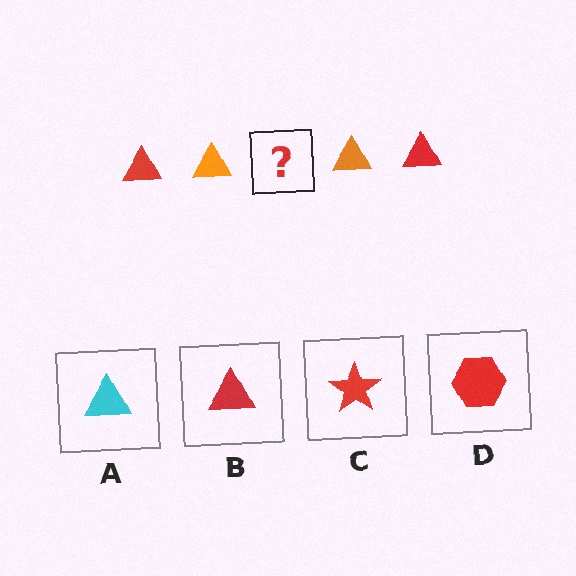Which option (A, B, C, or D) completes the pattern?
B.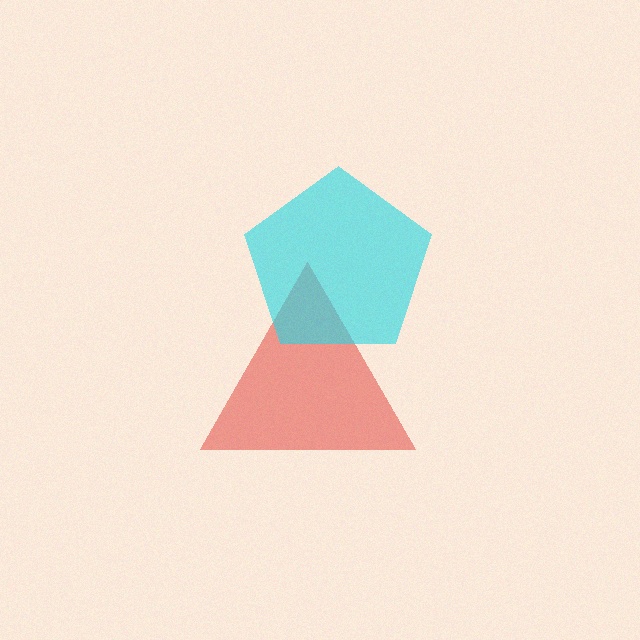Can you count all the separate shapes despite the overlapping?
Yes, there are 2 separate shapes.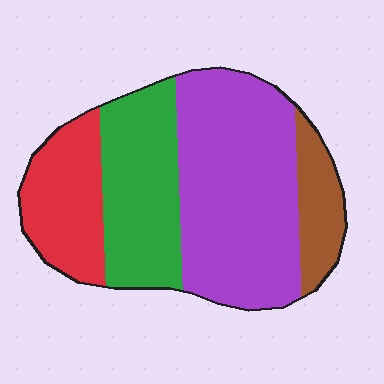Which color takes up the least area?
Brown, at roughly 10%.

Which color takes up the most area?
Purple, at roughly 45%.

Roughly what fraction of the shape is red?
Red takes up between a sixth and a third of the shape.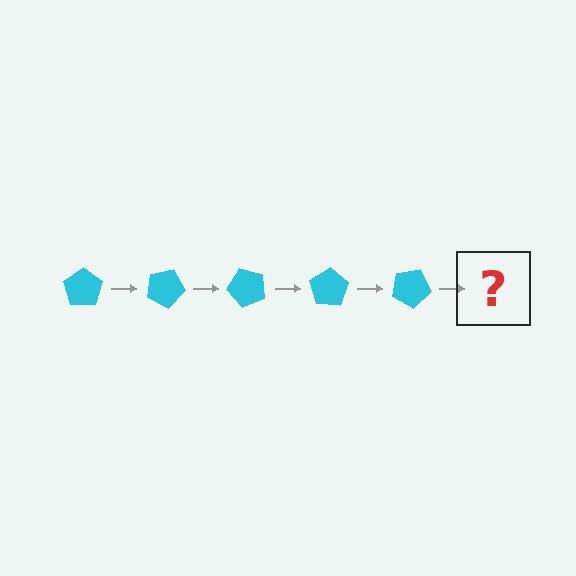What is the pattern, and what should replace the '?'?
The pattern is that the pentagon rotates 25 degrees each step. The '?' should be a cyan pentagon rotated 125 degrees.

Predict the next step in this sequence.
The next step is a cyan pentagon rotated 125 degrees.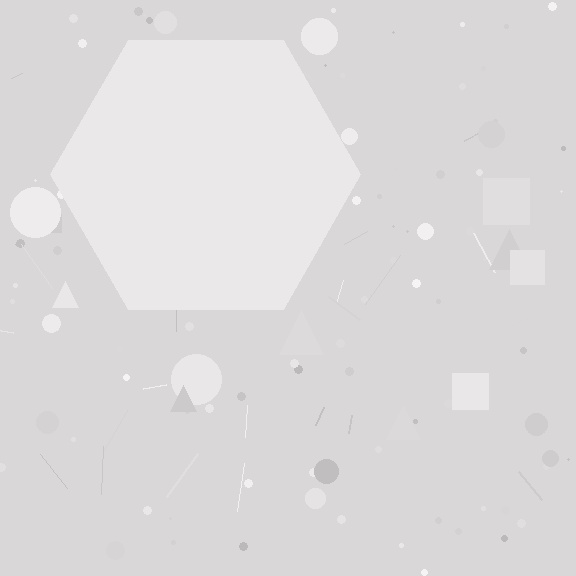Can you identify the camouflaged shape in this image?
The camouflaged shape is a hexagon.